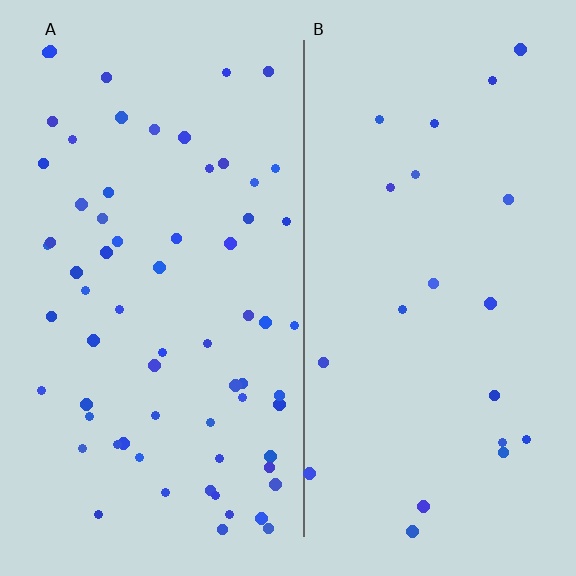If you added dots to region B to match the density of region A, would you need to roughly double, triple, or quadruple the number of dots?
Approximately triple.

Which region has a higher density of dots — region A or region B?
A (the left).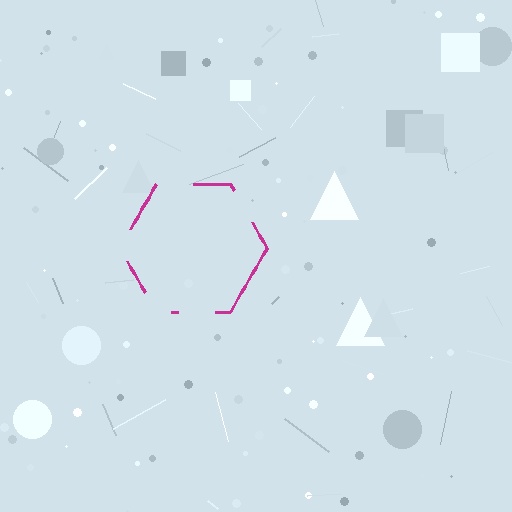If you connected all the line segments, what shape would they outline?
They would outline a hexagon.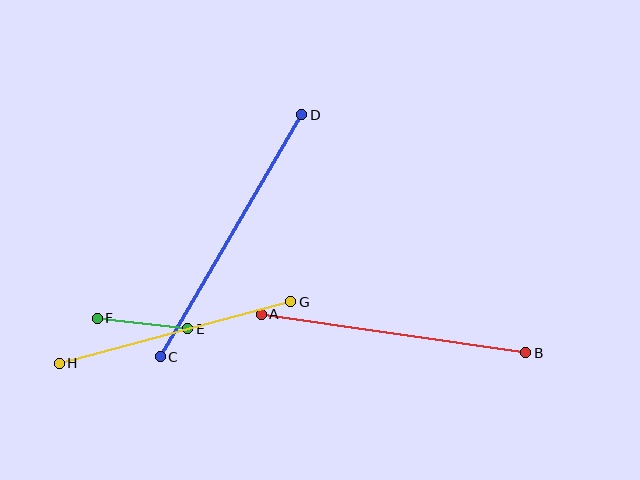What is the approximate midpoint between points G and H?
The midpoint is at approximately (175, 332) pixels.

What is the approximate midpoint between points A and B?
The midpoint is at approximately (393, 333) pixels.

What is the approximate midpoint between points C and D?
The midpoint is at approximately (231, 236) pixels.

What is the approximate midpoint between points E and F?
The midpoint is at approximately (142, 324) pixels.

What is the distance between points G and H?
The distance is approximately 239 pixels.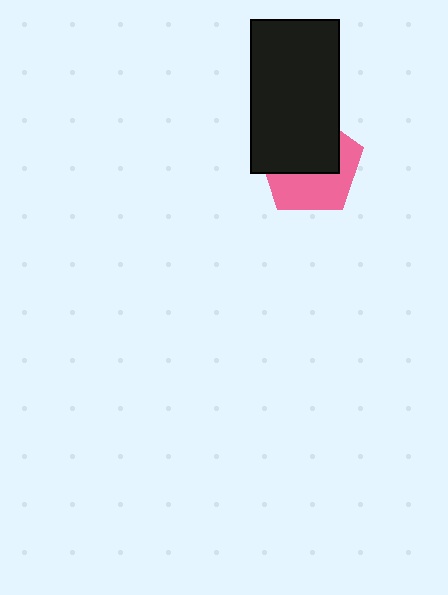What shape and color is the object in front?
The object in front is a black rectangle.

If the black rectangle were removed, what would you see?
You would see the complete pink pentagon.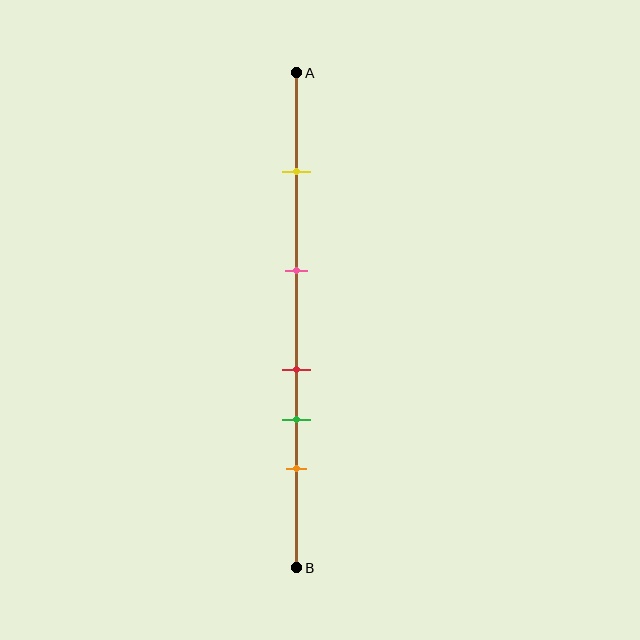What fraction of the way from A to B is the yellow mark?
The yellow mark is approximately 20% (0.2) of the way from A to B.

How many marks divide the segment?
There are 5 marks dividing the segment.